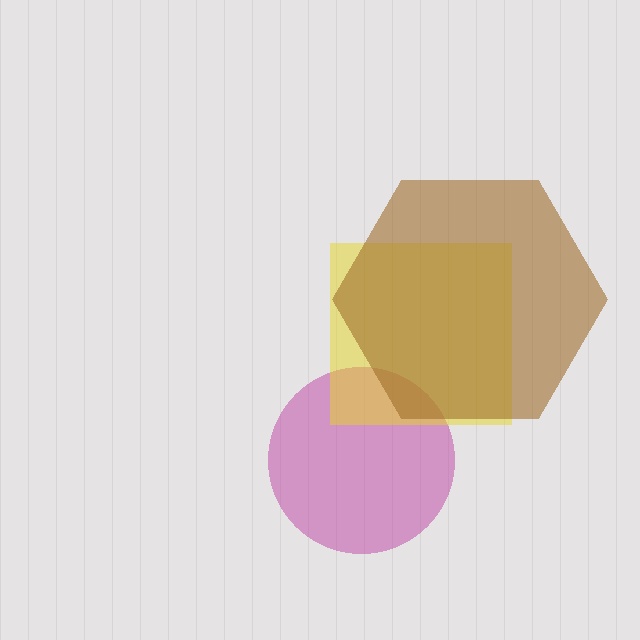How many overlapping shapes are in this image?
There are 3 overlapping shapes in the image.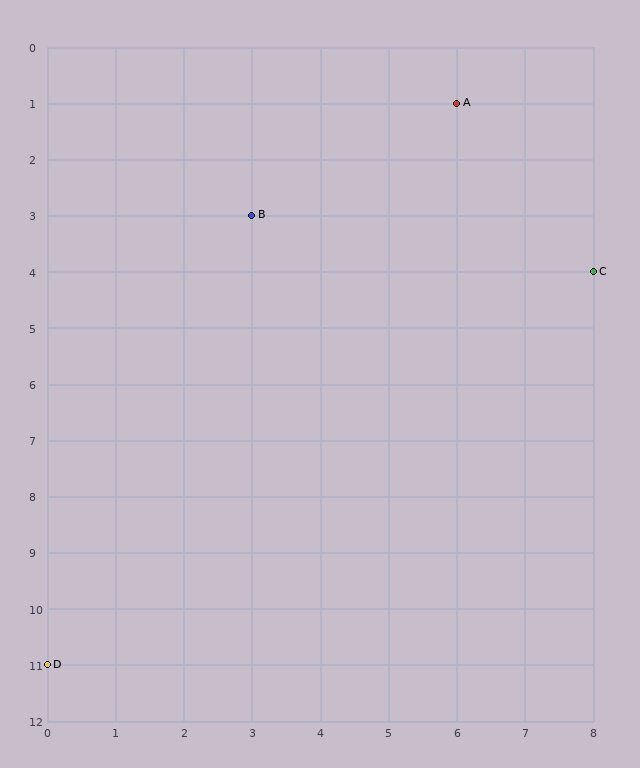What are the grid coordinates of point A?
Point A is at grid coordinates (6, 1).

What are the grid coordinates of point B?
Point B is at grid coordinates (3, 3).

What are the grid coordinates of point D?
Point D is at grid coordinates (0, 11).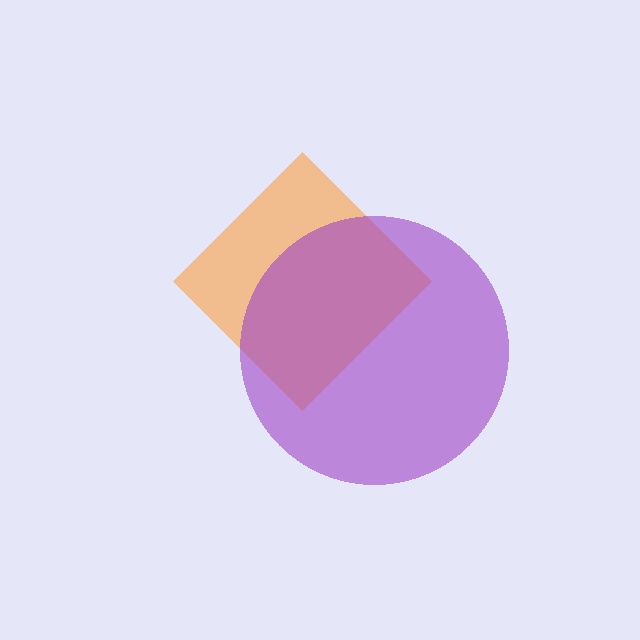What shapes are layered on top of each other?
The layered shapes are: an orange diamond, a purple circle.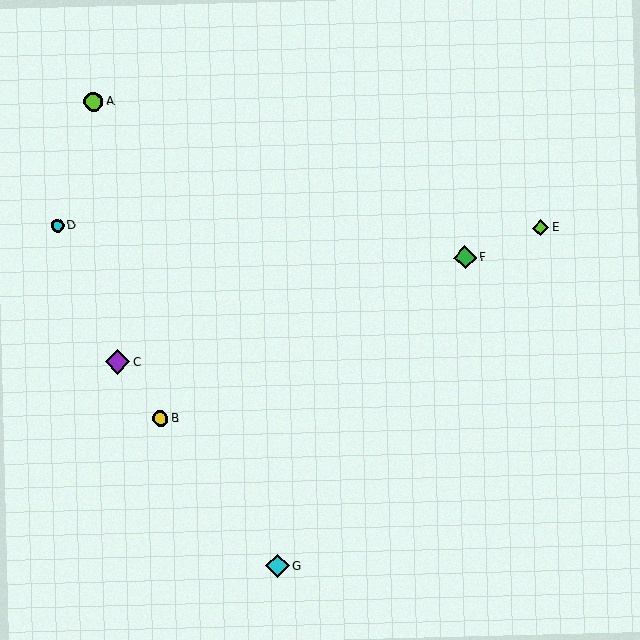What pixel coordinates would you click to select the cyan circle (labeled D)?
Click at (58, 226) to select the cyan circle D.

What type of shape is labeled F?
Shape F is a green diamond.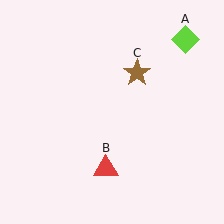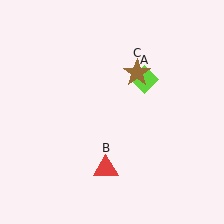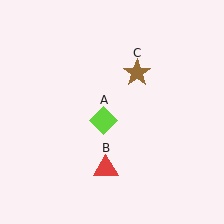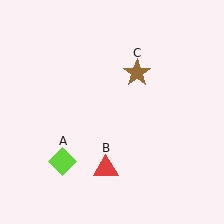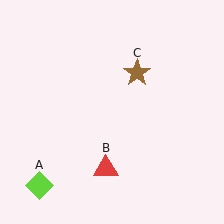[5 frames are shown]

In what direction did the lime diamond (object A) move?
The lime diamond (object A) moved down and to the left.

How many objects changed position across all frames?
1 object changed position: lime diamond (object A).